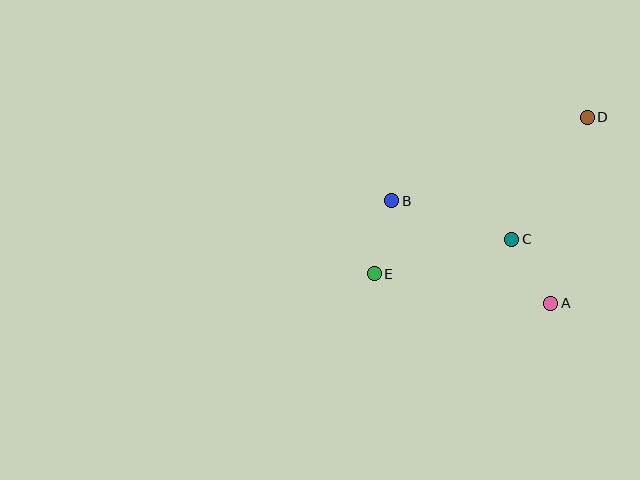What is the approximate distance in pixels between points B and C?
The distance between B and C is approximately 126 pixels.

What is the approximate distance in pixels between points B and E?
The distance between B and E is approximately 75 pixels.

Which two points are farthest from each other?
Points D and E are farthest from each other.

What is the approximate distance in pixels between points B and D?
The distance between B and D is approximately 213 pixels.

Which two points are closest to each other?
Points A and C are closest to each other.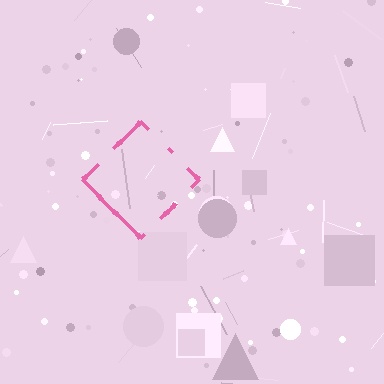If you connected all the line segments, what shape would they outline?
They would outline a diamond.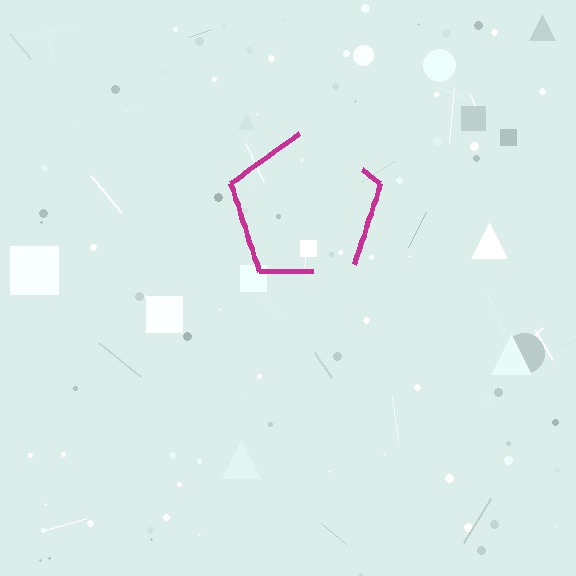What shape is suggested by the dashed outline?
The dashed outline suggests a pentagon.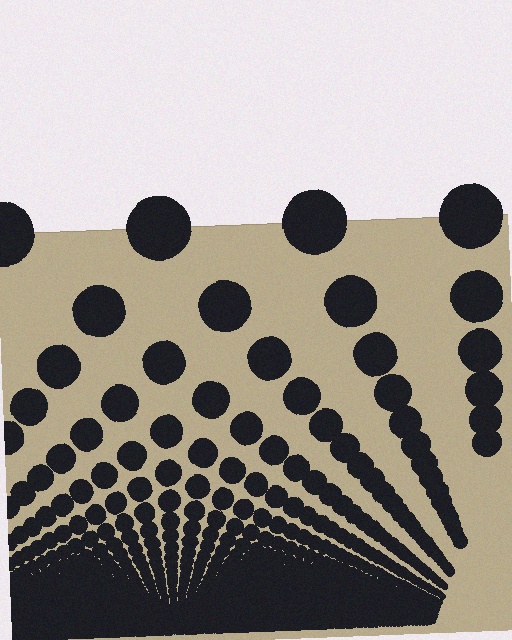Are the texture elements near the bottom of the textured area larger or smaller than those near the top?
Smaller. The gradient is inverted — elements near the bottom are smaller and denser.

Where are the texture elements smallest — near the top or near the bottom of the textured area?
Near the bottom.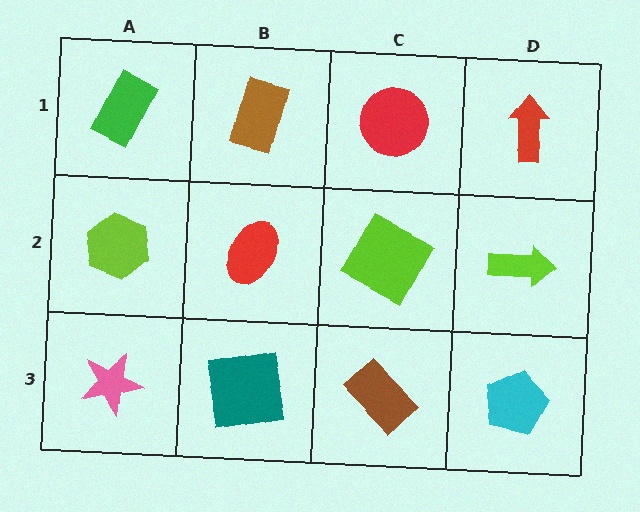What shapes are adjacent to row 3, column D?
A lime arrow (row 2, column D), a brown rectangle (row 3, column C).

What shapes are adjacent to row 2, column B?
A brown rectangle (row 1, column B), a teal square (row 3, column B), a lime hexagon (row 2, column A), a lime square (row 2, column C).